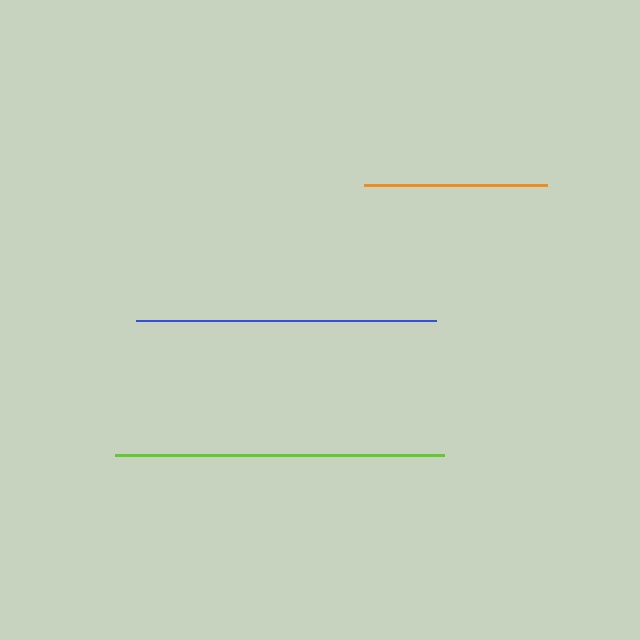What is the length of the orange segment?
The orange segment is approximately 183 pixels long.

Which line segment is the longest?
The lime line is the longest at approximately 329 pixels.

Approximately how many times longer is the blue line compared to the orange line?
The blue line is approximately 1.6 times the length of the orange line.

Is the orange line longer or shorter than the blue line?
The blue line is longer than the orange line.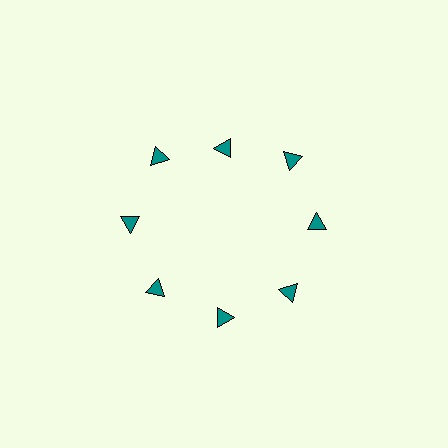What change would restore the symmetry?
The symmetry would be restored by moving it outward, back onto the ring so that all 8 triangles sit at equal angles and equal distance from the center.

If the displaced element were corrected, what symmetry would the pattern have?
It would have 8-fold rotational symmetry — the pattern would map onto itself every 45 degrees.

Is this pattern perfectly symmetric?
No. The 8 teal triangles are arranged in a ring, but one element near the 12 o'clock position is pulled inward toward the center, breaking the 8-fold rotational symmetry.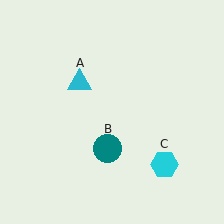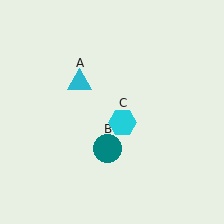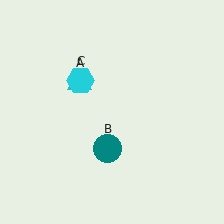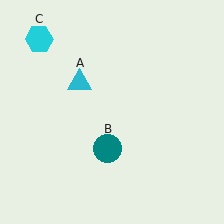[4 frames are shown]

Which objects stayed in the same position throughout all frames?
Cyan triangle (object A) and teal circle (object B) remained stationary.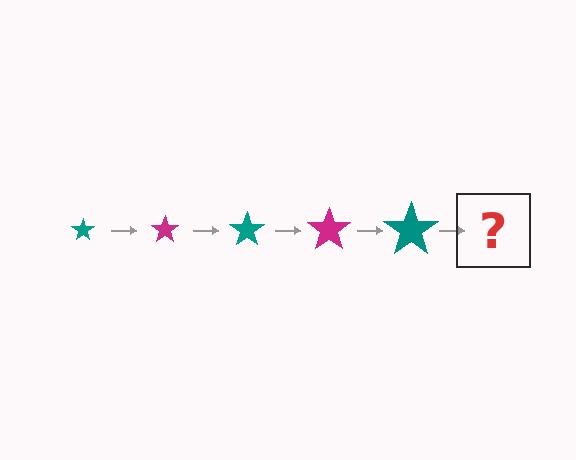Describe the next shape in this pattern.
It should be a magenta star, larger than the previous one.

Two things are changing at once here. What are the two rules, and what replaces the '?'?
The two rules are that the star grows larger each step and the color cycles through teal and magenta. The '?' should be a magenta star, larger than the previous one.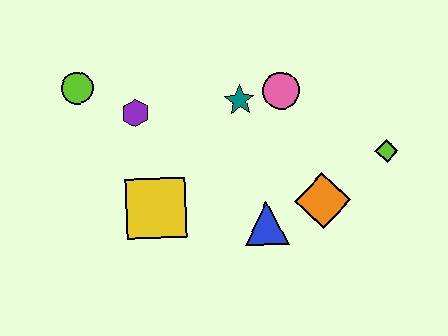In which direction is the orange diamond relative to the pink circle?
The orange diamond is below the pink circle.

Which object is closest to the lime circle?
The purple hexagon is closest to the lime circle.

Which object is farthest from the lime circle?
The lime diamond is farthest from the lime circle.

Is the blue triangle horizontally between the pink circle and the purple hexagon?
Yes